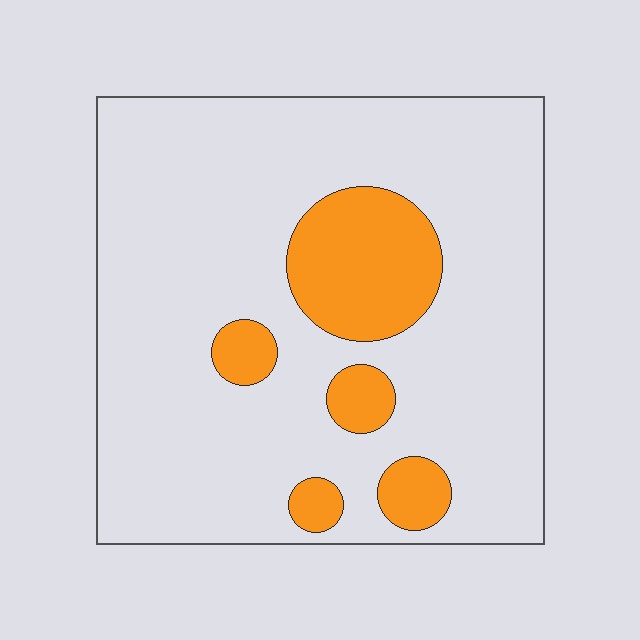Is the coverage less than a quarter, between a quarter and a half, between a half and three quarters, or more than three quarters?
Less than a quarter.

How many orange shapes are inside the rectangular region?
5.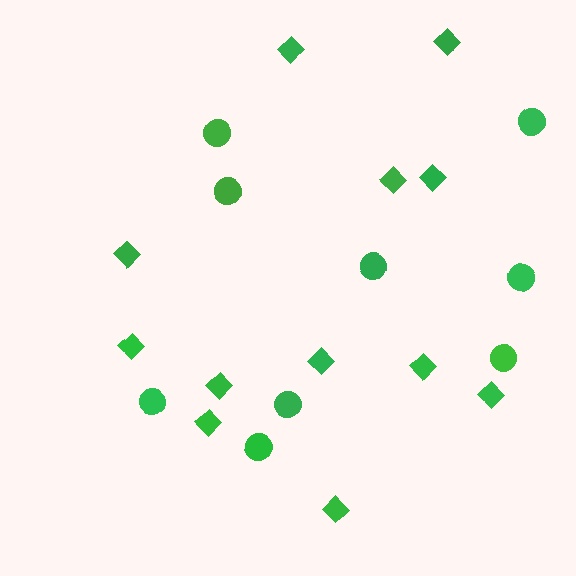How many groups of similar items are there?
There are 2 groups: one group of diamonds (12) and one group of circles (9).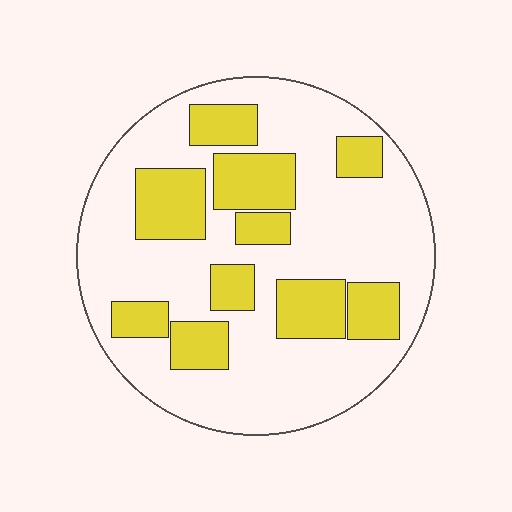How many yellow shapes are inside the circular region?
10.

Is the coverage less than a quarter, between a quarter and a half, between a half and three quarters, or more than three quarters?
Between a quarter and a half.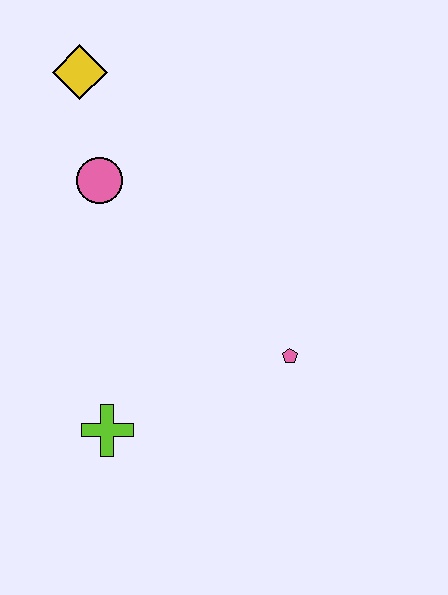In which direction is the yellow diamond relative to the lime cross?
The yellow diamond is above the lime cross.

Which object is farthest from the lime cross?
The yellow diamond is farthest from the lime cross.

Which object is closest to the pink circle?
The yellow diamond is closest to the pink circle.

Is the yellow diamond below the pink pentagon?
No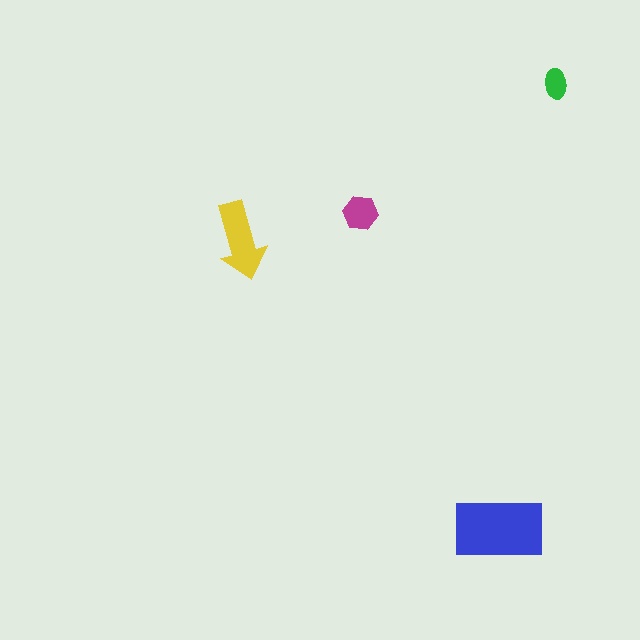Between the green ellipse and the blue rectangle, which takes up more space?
The blue rectangle.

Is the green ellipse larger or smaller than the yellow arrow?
Smaller.